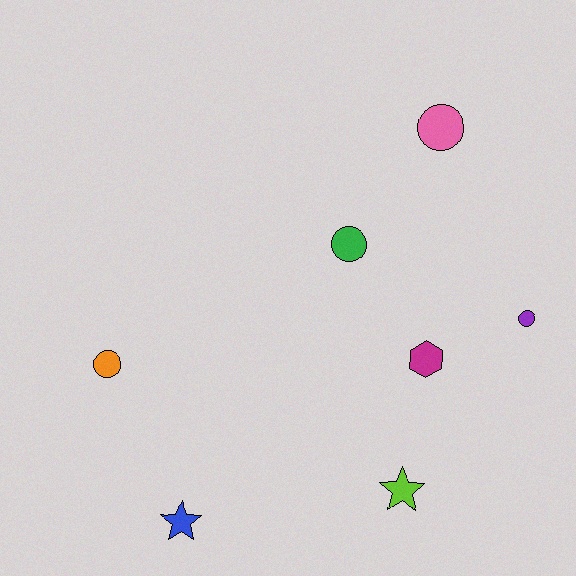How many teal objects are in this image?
There are no teal objects.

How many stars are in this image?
There are 2 stars.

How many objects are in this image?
There are 7 objects.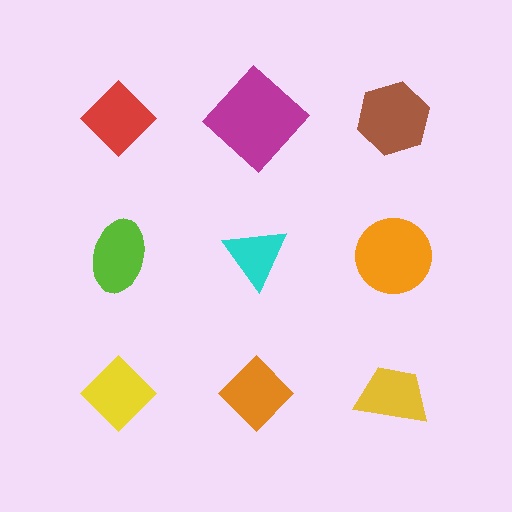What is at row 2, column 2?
A cyan triangle.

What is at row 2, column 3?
An orange circle.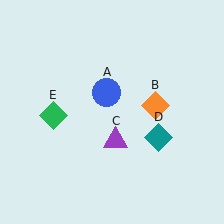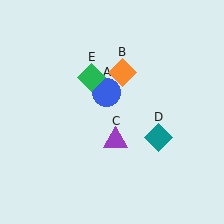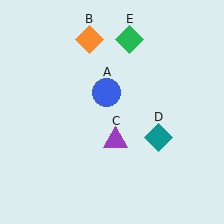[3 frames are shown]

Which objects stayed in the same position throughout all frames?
Blue circle (object A) and purple triangle (object C) and teal diamond (object D) remained stationary.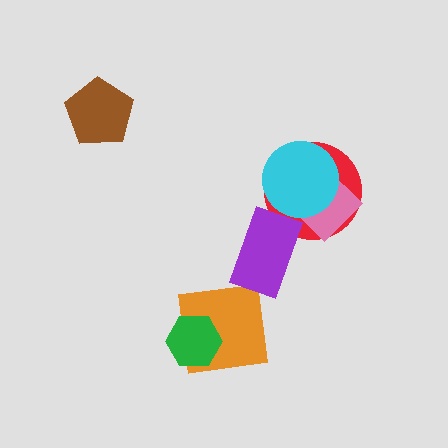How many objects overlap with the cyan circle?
2 objects overlap with the cyan circle.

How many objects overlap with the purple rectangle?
1 object overlaps with the purple rectangle.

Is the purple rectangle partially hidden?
No, no other shape covers it.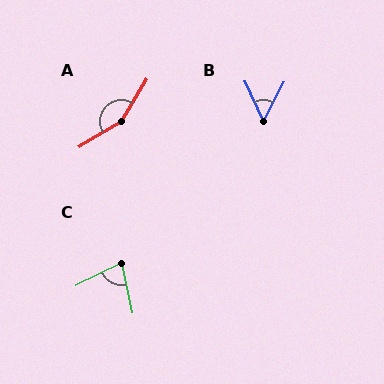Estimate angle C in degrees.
Approximately 76 degrees.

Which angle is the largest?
A, at approximately 153 degrees.